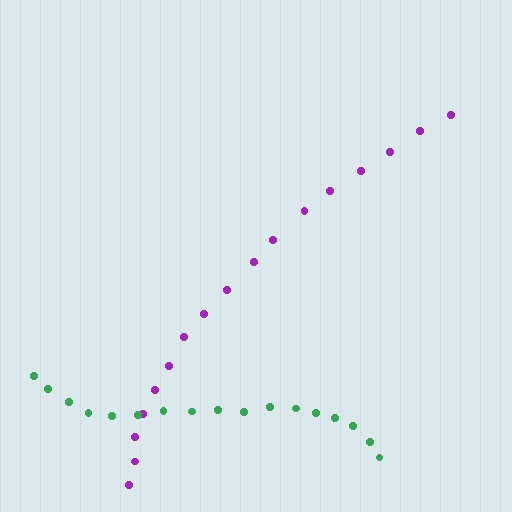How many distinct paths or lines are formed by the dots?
There are 2 distinct paths.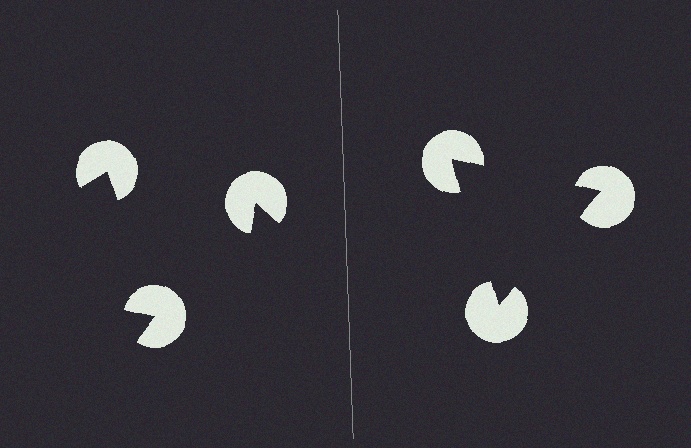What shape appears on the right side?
An illusory triangle.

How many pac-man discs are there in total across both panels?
6 — 3 on each side.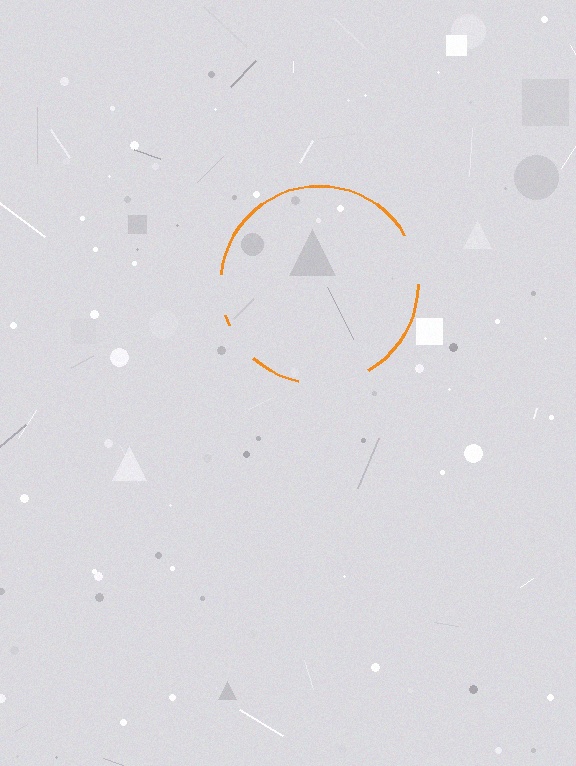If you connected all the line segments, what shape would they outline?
They would outline a circle.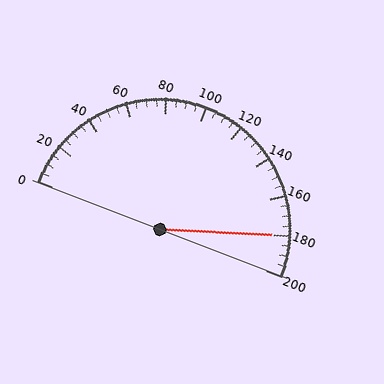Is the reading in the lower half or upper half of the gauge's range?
The reading is in the upper half of the range (0 to 200).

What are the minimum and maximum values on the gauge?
The gauge ranges from 0 to 200.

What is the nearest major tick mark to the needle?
The nearest major tick mark is 180.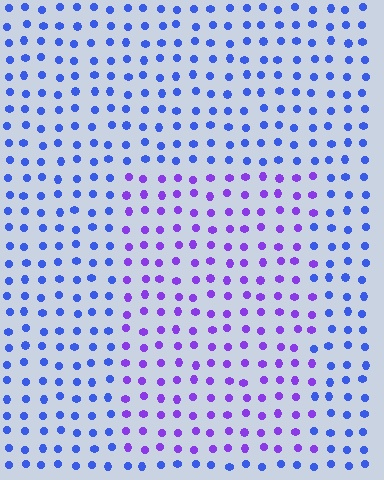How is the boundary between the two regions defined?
The boundary is defined purely by a slight shift in hue (about 40 degrees). Spacing, size, and orientation are identical on both sides.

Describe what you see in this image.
The image is filled with small blue elements in a uniform arrangement. A rectangle-shaped region is visible where the elements are tinted to a slightly different hue, forming a subtle color boundary.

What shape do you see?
I see a rectangle.